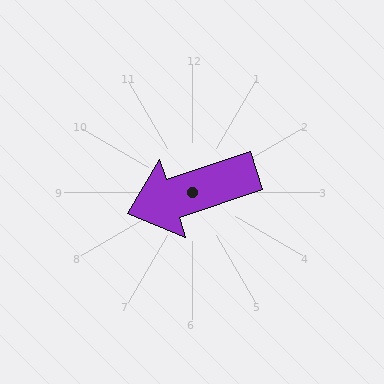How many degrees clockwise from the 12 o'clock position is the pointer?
Approximately 252 degrees.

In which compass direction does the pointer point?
West.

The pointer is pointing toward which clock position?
Roughly 8 o'clock.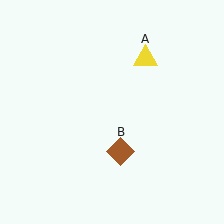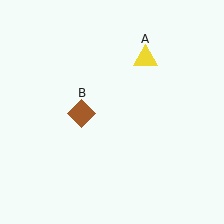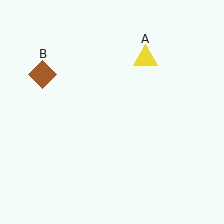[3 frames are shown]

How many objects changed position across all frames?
1 object changed position: brown diamond (object B).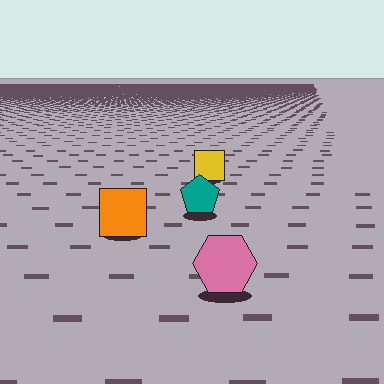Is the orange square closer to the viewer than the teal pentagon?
Yes. The orange square is closer — you can tell from the texture gradient: the ground texture is coarser near it.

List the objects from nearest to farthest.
From nearest to farthest: the pink hexagon, the orange square, the teal pentagon, the yellow square.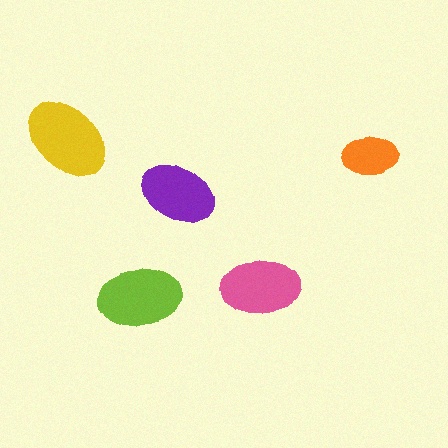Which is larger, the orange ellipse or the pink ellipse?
The pink one.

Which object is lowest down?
The lime ellipse is bottommost.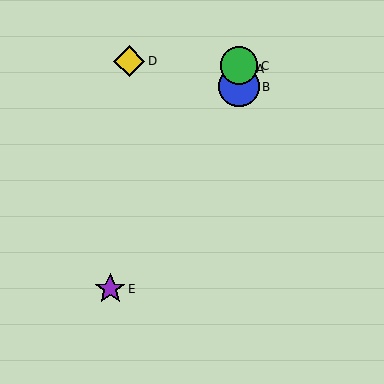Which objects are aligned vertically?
Objects A, B, C are aligned vertically.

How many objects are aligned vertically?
3 objects (A, B, C) are aligned vertically.